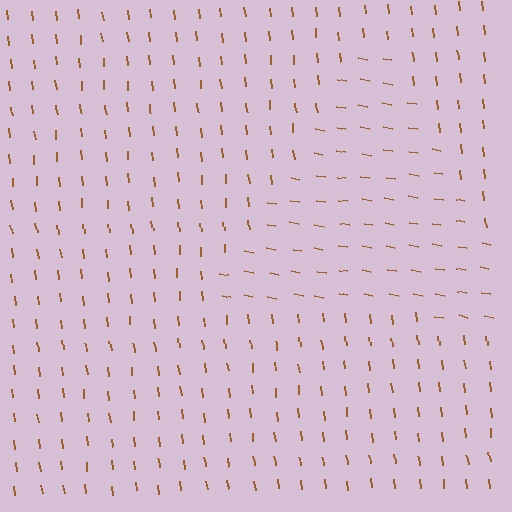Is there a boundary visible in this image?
Yes, there is a texture boundary formed by a change in line orientation.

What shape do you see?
I see a triangle.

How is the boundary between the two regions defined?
The boundary is defined purely by a change in line orientation (approximately 73 degrees difference). All lines are the same color and thickness.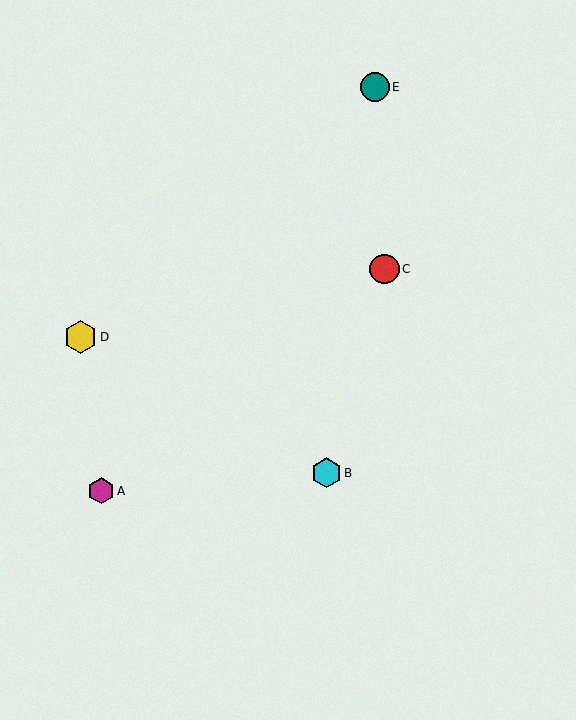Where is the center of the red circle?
The center of the red circle is at (384, 269).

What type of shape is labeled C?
Shape C is a red circle.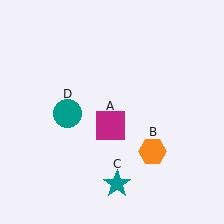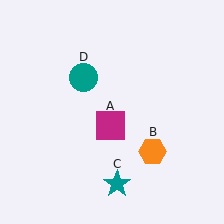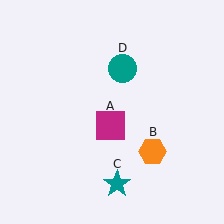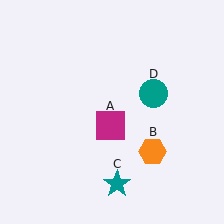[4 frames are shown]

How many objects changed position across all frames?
1 object changed position: teal circle (object D).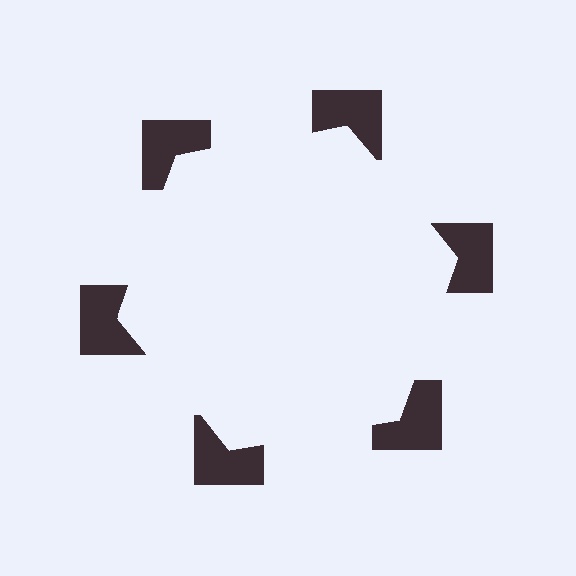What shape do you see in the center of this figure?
An illusory hexagon — its edges are inferred from the aligned wedge cuts in the notched squares, not physically drawn.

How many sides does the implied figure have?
6 sides.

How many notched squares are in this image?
There are 6 — one at each vertex of the illusory hexagon.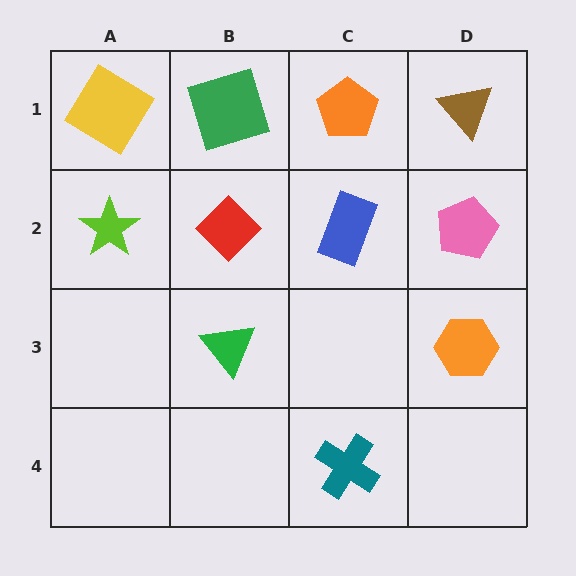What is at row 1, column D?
A brown triangle.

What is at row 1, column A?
A yellow diamond.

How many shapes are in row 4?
1 shape.